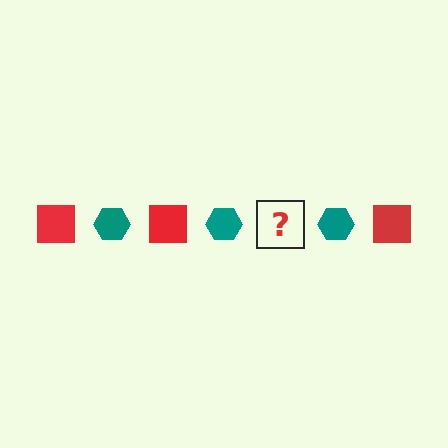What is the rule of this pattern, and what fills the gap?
The rule is that the pattern alternates between red square and teal hexagon. The gap should be filled with a red square.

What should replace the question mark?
The question mark should be replaced with a red square.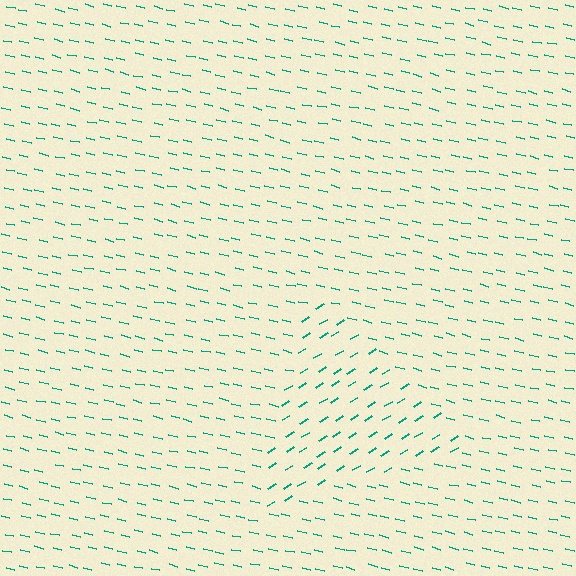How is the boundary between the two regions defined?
The boundary is defined purely by a change in line orientation (approximately 45 degrees difference). All lines are the same color and thickness.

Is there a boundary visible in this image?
Yes, there is a texture boundary formed by a change in line orientation.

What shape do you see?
I see a triangle.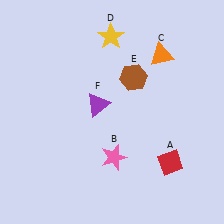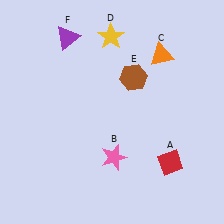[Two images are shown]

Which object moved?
The purple triangle (F) moved up.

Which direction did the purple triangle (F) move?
The purple triangle (F) moved up.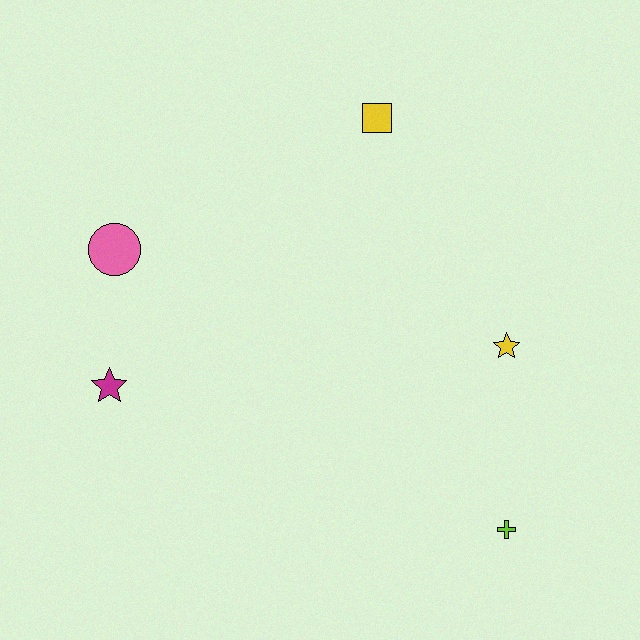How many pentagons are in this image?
There are no pentagons.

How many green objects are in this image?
There are no green objects.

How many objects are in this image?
There are 5 objects.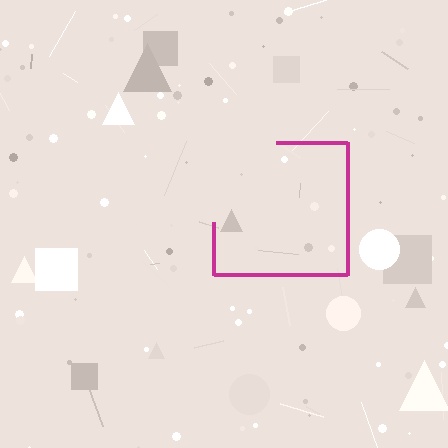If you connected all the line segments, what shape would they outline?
They would outline a square.